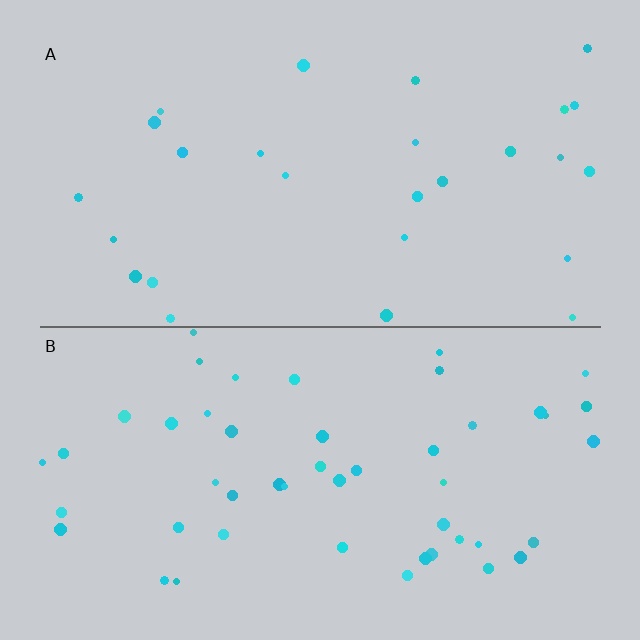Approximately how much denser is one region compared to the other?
Approximately 1.8× — region B over region A.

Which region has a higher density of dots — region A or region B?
B (the bottom).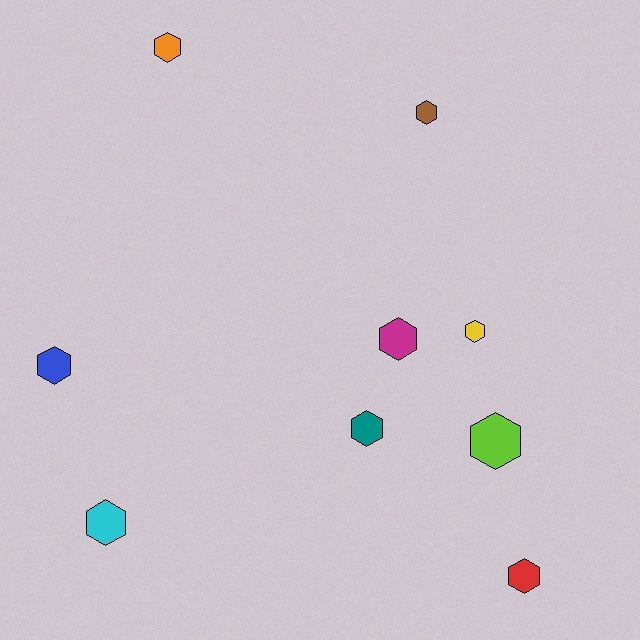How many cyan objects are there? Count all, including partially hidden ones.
There is 1 cyan object.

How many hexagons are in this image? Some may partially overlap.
There are 9 hexagons.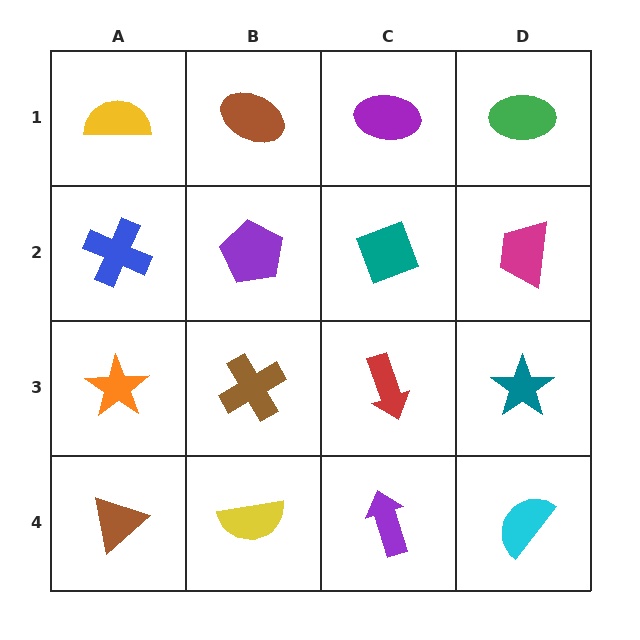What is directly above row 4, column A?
An orange star.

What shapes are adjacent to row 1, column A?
A blue cross (row 2, column A), a brown ellipse (row 1, column B).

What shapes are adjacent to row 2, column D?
A green ellipse (row 1, column D), a teal star (row 3, column D), a teal diamond (row 2, column C).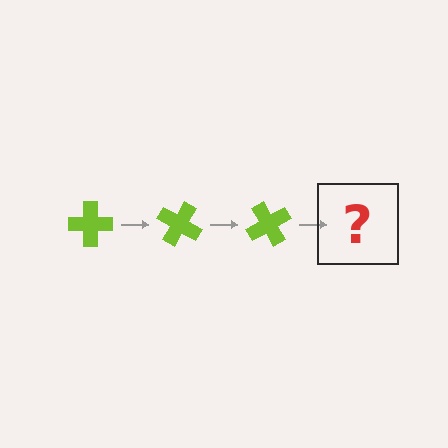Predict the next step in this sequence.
The next step is a lime cross rotated 90 degrees.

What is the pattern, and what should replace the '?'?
The pattern is that the cross rotates 30 degrees each step. The '?' should be a lime cross rotated 90 degrees.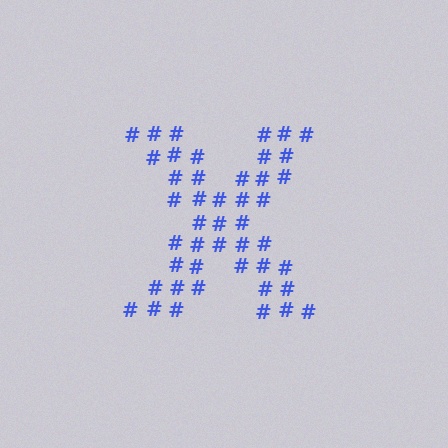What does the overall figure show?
The overall figure shows the letter X.